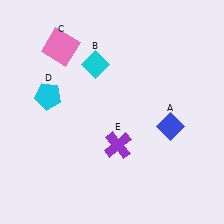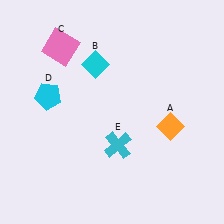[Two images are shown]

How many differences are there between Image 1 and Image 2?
There are 2 differences between the two images.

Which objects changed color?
A changed from blue to orange. E changed from purple to cyan.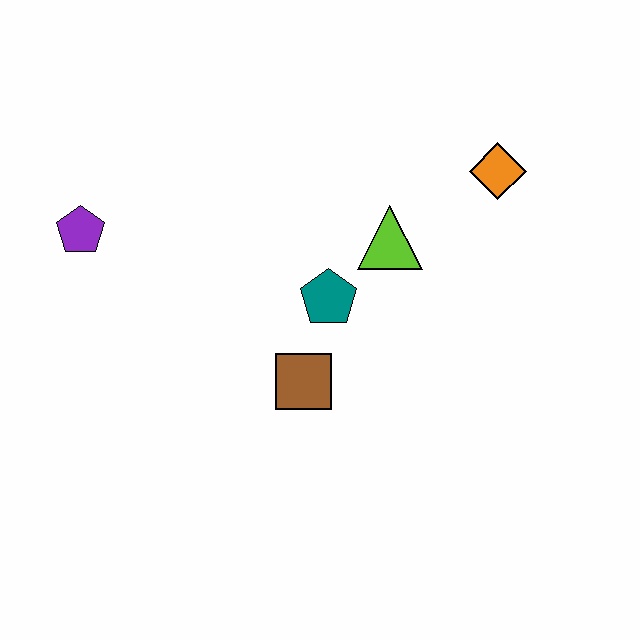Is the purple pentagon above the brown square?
Yes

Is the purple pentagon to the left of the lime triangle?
Yes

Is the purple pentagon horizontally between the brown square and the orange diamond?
No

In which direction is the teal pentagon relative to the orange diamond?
The teal pentagon is to the left of the orange diamond.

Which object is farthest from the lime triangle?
The purple pentagon is farthest from the lime triangle.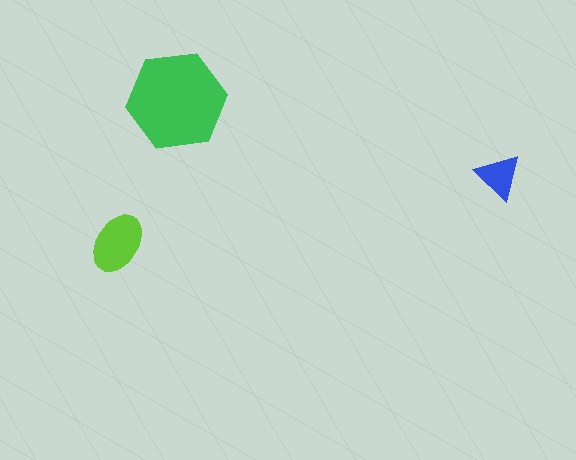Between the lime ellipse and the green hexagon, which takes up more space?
The green hexagon.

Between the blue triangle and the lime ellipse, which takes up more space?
The lime ellipse.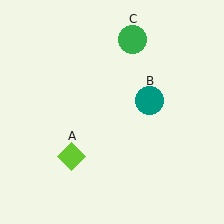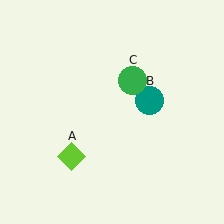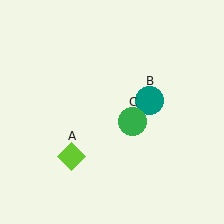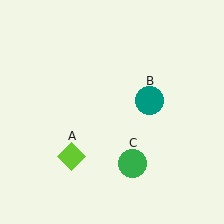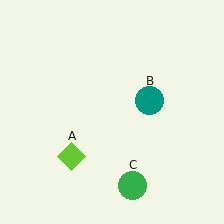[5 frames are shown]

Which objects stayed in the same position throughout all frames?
Lime diamond (object A) and teal circle (object B) remained stationary.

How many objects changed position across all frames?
1 object changed position: green circle (object C).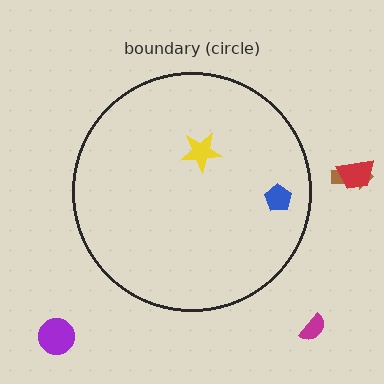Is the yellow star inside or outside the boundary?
Inside.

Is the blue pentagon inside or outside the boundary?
Inside.